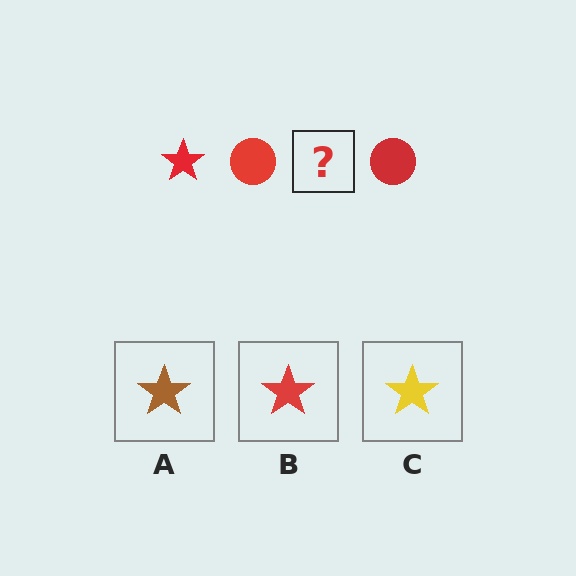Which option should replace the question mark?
Option B.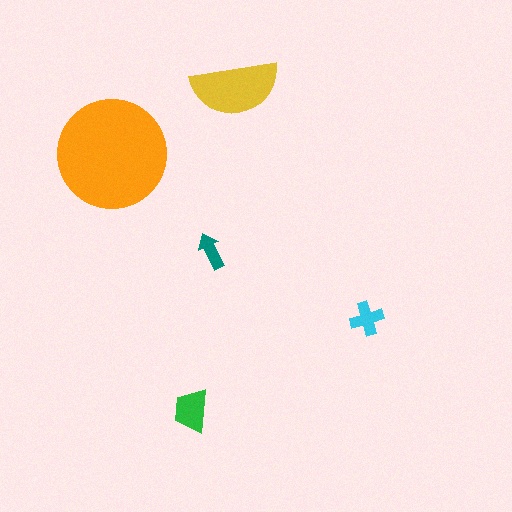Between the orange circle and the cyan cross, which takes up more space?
The orange circle.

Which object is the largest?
The orange circle.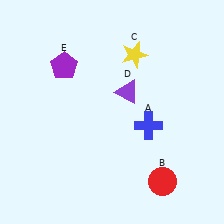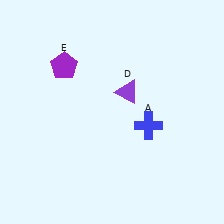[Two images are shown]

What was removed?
The yellow star (C), the red circle (B) were removed in Image 2.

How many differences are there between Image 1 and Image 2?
There are 2 differences between the two images.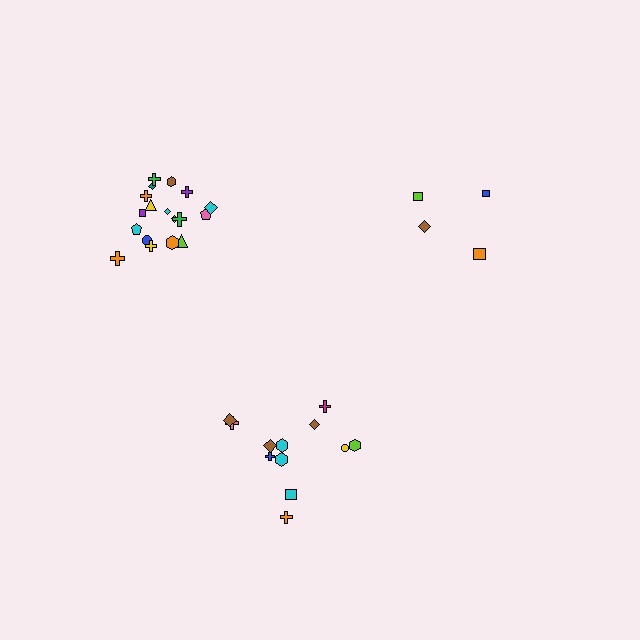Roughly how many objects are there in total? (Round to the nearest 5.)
Roughly 35 objects in total.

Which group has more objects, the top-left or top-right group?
The top-left group.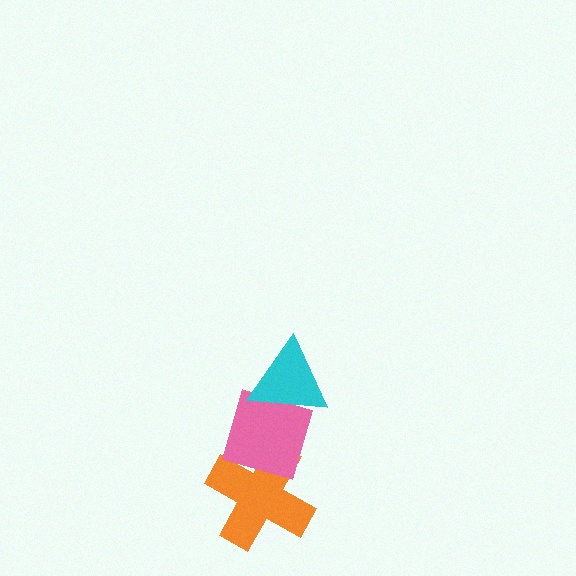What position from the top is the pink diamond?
The pink diamond is 2nd from the top.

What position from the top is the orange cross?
The orange cross is 3rd from the top.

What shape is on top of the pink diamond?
The cyan triangle is on top of the pink diamond.